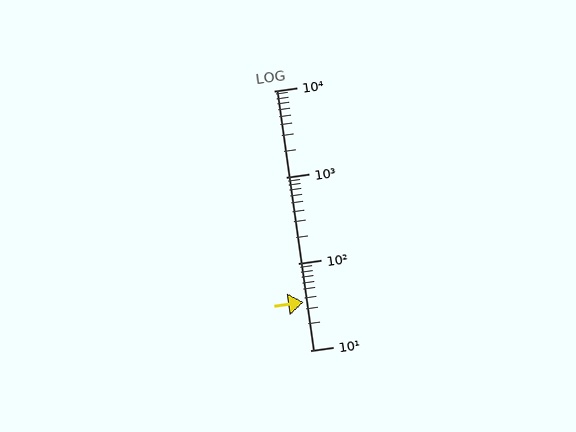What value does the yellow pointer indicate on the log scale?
The pointer indicates approximately 36.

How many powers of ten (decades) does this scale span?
The scale spans 3 decades, from 10 to 10000.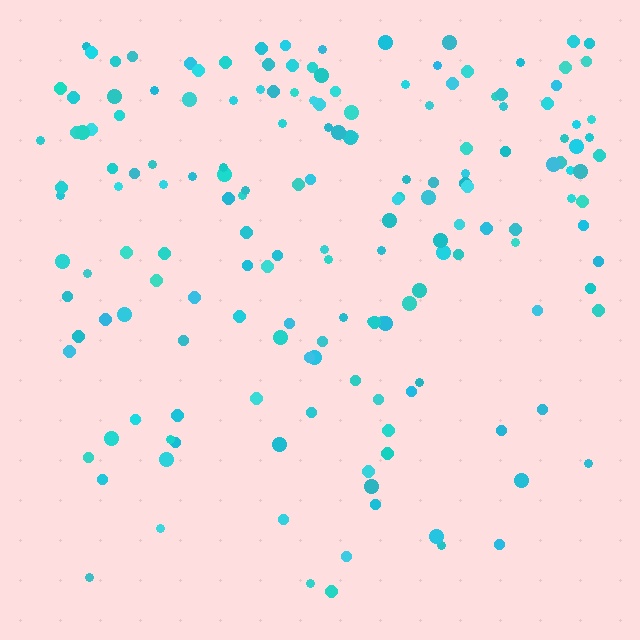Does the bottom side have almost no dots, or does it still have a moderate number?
Still a moderate number, just noticeably fewer than the top.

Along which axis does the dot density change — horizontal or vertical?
Vertical.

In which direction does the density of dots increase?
From bottom to top, with the top side densest.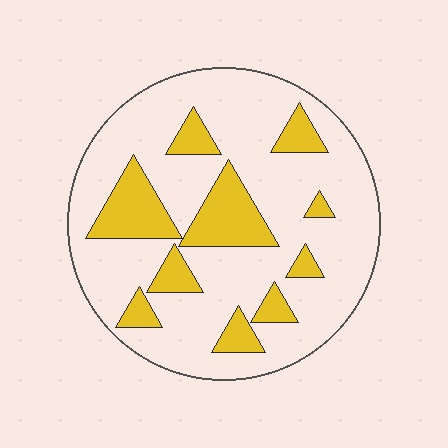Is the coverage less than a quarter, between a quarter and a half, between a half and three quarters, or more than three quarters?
Less than a quarter.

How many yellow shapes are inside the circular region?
10.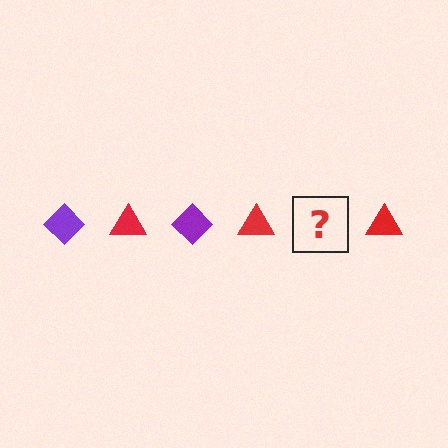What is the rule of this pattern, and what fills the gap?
The rule is that the pattern alternates between purple diamond and red triangle. The gap should be filled with a purple diamond.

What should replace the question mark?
The question mark should be replaced with a purple diamond.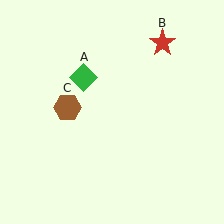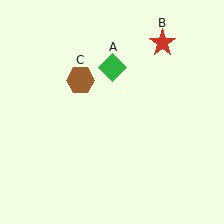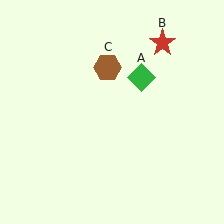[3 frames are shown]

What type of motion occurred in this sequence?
The green diamond (object A), brown hexagon (object C) rotated clockwise around the center of the scene.